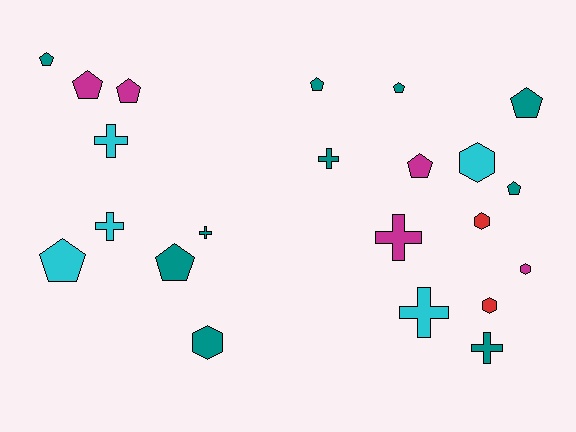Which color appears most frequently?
Teal, with 10 objects.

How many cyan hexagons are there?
There is 1 cyan hexagon.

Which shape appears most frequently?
Pentagon, with 10 objects.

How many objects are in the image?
There are 22 objects.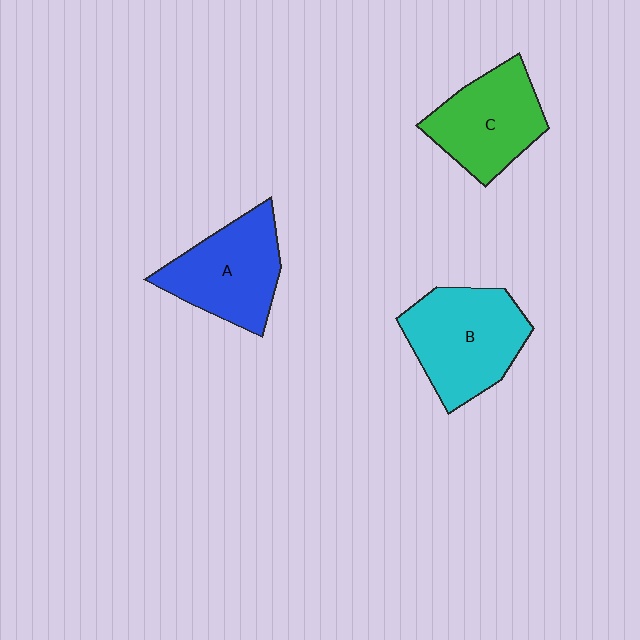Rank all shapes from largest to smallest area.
From largest to smallest: B (cyan), A (blue), C (green).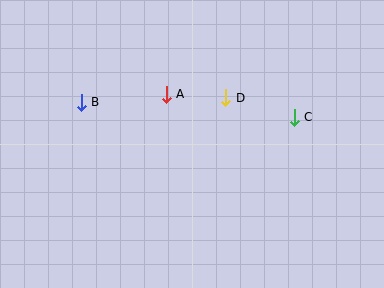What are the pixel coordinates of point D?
Point D is at (226, 98).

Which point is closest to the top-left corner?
Point B is closest to the top-left corner.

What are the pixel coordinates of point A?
Point A is at (166, 94).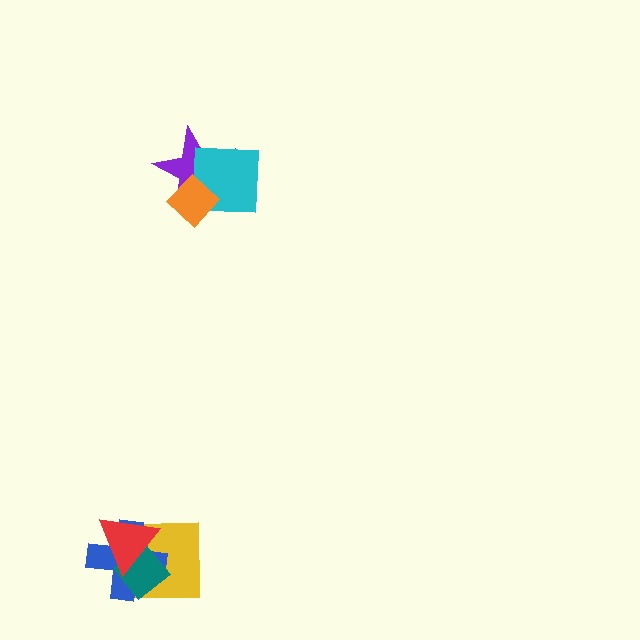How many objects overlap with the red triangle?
3 objects overlap with the red triangle.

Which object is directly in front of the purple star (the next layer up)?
The cyan square is directly in front of the purple star.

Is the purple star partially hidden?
Yes, it is partially covered by another shape.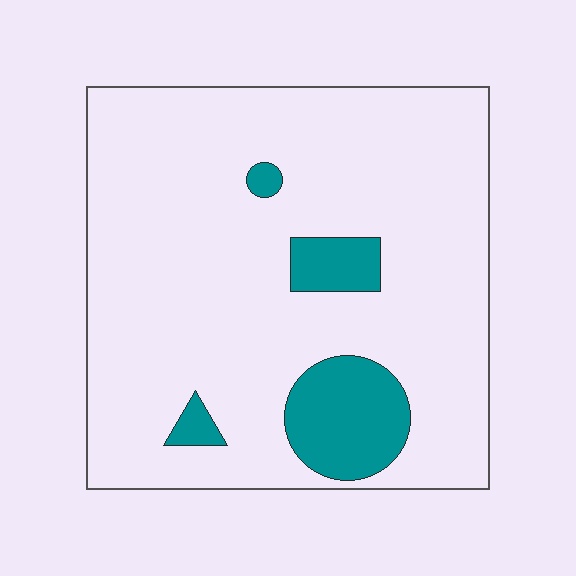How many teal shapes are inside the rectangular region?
4.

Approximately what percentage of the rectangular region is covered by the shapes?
Approximately 15%.